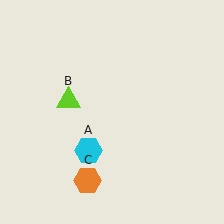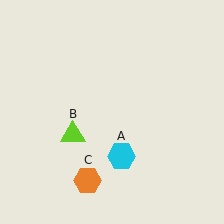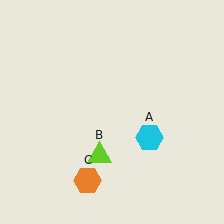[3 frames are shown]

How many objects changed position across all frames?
2 objects changed position: cyan hexagon (object A), lime triangle (object B).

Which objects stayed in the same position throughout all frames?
Orange hexagon (object C) remained stationary.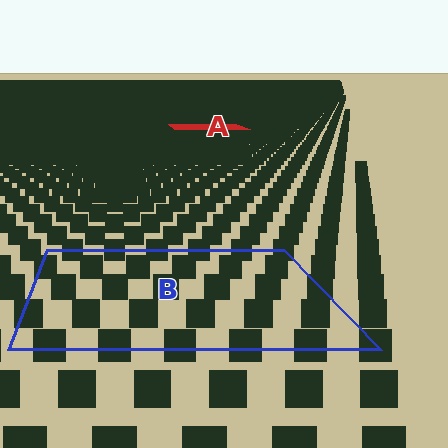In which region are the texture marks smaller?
The texture marks are smaller in region A, because it is farther away.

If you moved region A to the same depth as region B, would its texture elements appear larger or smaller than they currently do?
They would appear larger. At a closer depth, the same texture elements are projected at a bigger on-screen size.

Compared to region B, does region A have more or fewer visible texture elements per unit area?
Region A has more texture elements per unit area — they are packed more densely because it is farther away.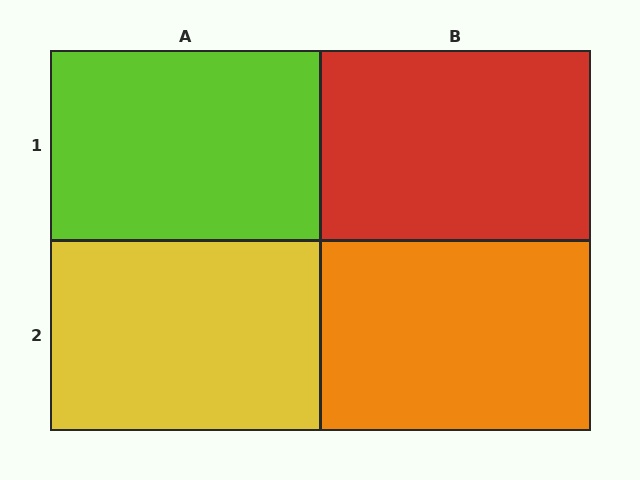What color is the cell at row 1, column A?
Lime.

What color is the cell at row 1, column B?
Red.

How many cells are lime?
1 cell is lime.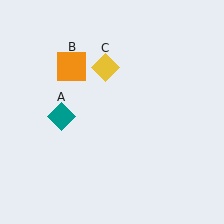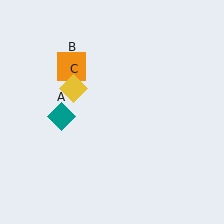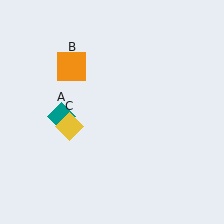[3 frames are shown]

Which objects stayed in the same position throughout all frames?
Teal diamond (object A) and orange square (object B) remained stationary.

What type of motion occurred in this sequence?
The yellow diamond (object C) rotated counterclockwise around the center of the scene.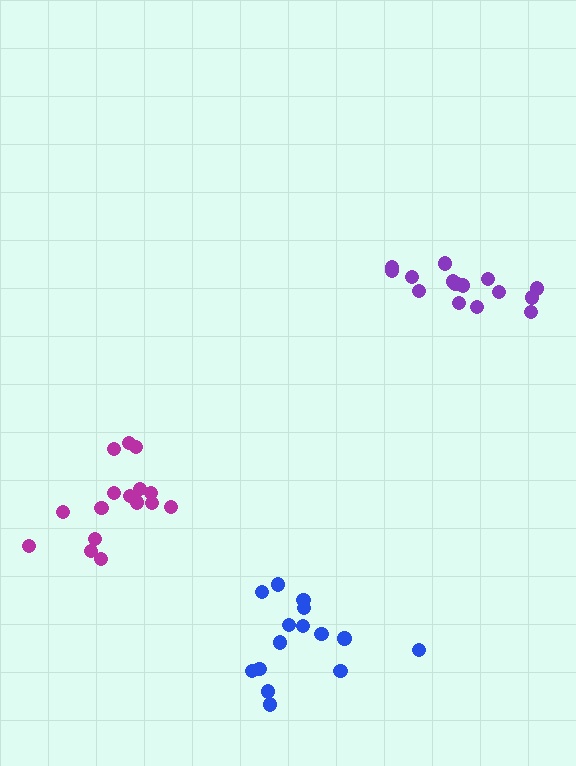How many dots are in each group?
Group 1: 16 dots, Group 2: 15 dots, Group 3: 15 dots (46 total).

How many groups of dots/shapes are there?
There are 3 groups.